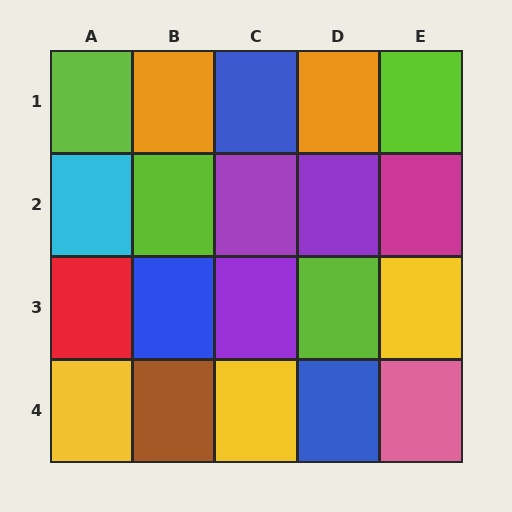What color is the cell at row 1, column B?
Orange.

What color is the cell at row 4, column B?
Brown.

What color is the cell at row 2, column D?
Purple.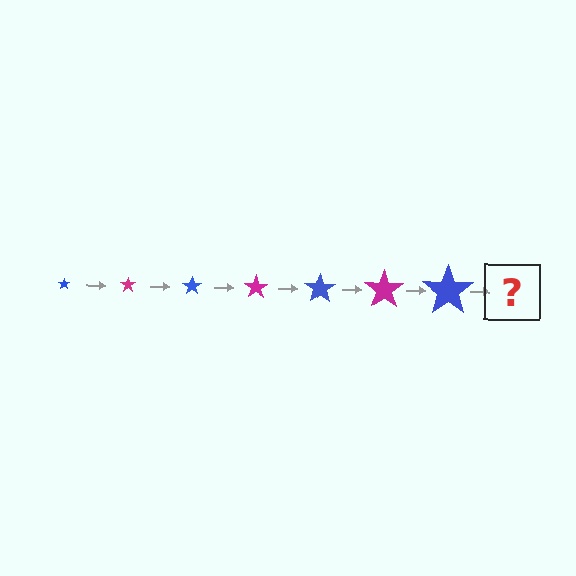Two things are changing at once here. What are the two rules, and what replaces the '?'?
The two rules are that the star grows larger each step and the color cycles through blue and magenta. The '?' should be a magenta star, larger than the previous one.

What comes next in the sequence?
The next element should be a magenta star, larger than the previous one.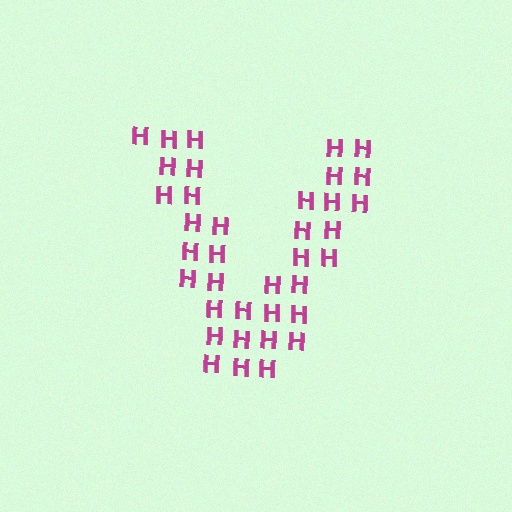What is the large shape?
The large shape is the letter V.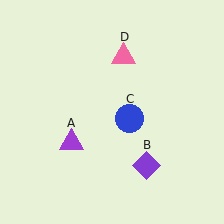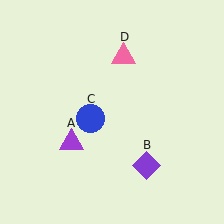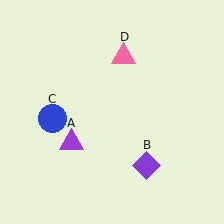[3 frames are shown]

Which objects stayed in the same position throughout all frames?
Purple triangle (object A) and purple diamond (object B) and pink triangle (object D) remained stationary.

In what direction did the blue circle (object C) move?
The blue circle (object C) moved left.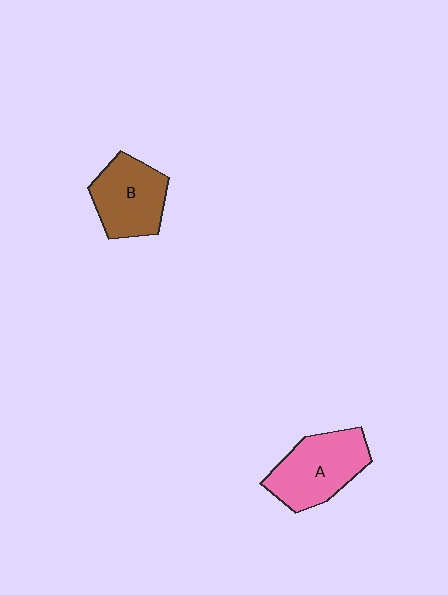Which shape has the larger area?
Shape A (pink).